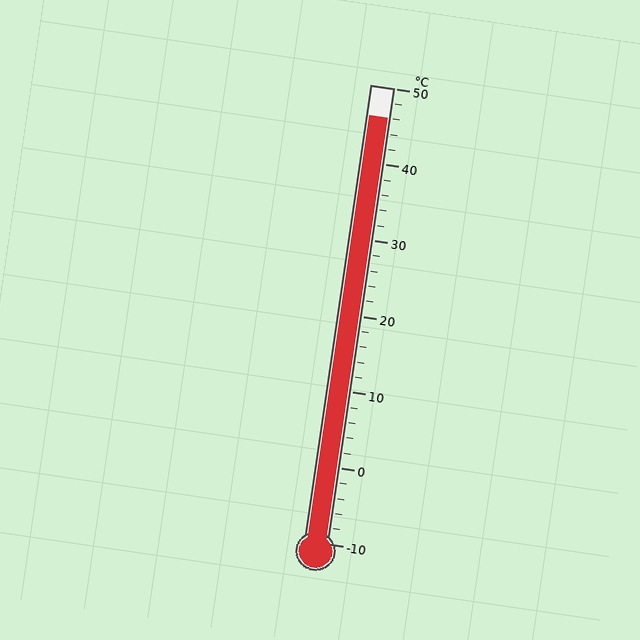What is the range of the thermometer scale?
The thermometer scale ranges from -10°C to 50°C.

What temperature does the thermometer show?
The thermometer shows approximately 46°C.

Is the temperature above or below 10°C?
The temperature is above 10°C.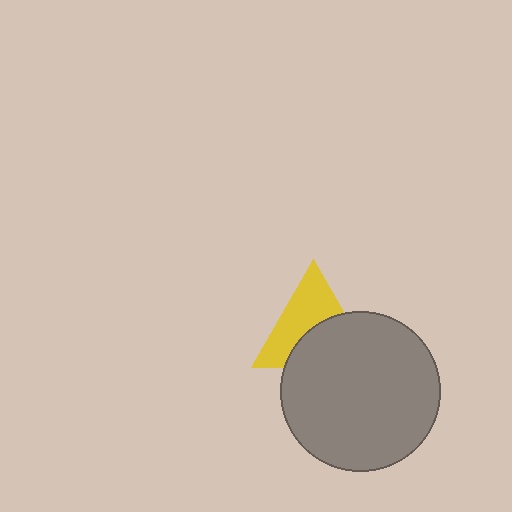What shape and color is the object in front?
The object in front is a gray circle.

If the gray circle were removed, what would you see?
You would see the complete yellow triangle.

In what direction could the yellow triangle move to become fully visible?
The yellow triangle could move up. That would shift it out from behind the gray circle entirely.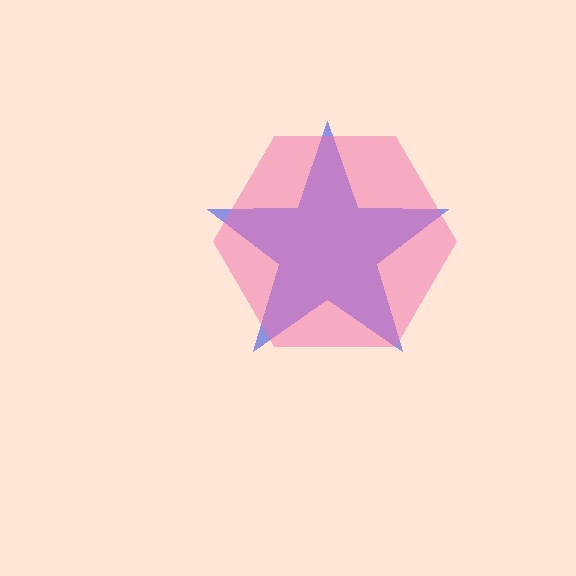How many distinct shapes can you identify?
There are 2 distinct shapes: a blue star, a pink hexagon.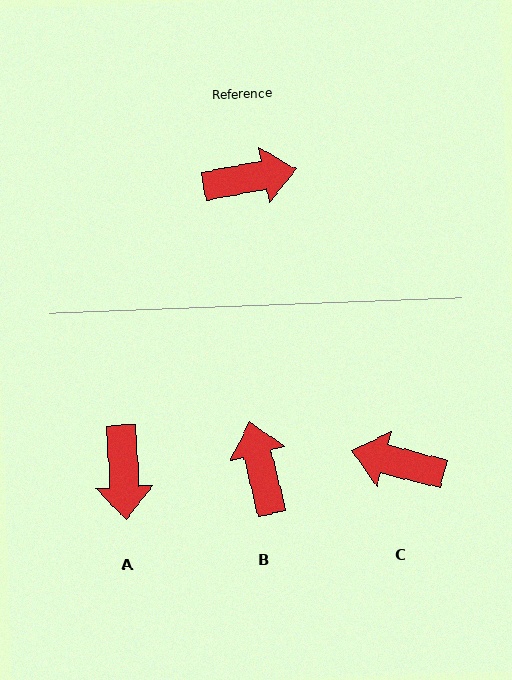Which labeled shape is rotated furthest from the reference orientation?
C, about 156 degrees away.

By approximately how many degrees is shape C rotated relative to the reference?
Approximately 156 degrees counter-clockwise.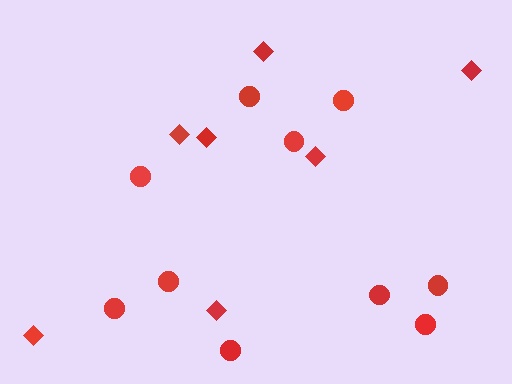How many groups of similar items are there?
There are 2 groups: one group of diamonds (7) and one group of circles (10).